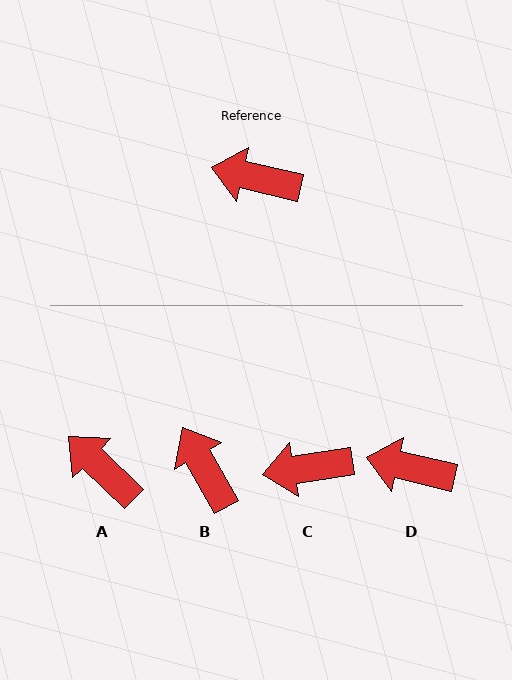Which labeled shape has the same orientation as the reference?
D.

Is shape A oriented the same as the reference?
No, it is off by about 31 degrees.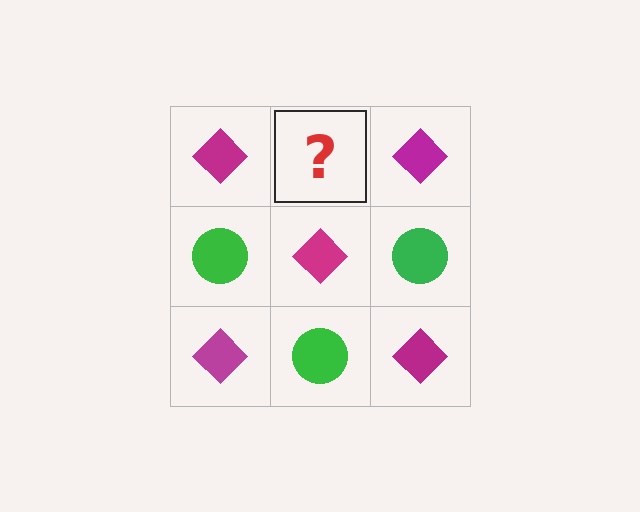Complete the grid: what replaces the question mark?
The question mark should be replaced with a green circle.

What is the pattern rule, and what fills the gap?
The rule is that it alternates magenta diamond and green circle in a checkerboard pattern. The gap should be filled with a green circle.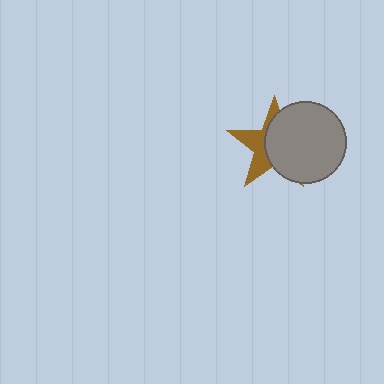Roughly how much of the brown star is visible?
A small part of it is visible (roughly 40%).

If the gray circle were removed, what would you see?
You would see the complete brown star.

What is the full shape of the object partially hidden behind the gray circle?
The partially hidden object is a brown star.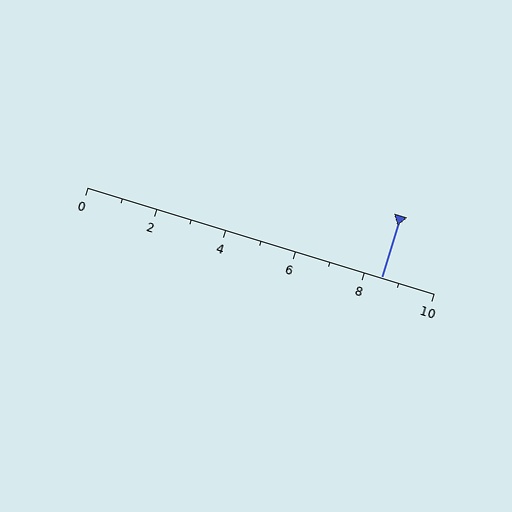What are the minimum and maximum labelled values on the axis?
The axis runs from 0 to 10.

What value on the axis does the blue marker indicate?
The marker indicates approximately 8.5.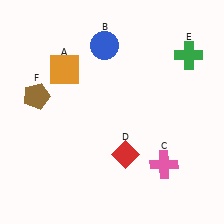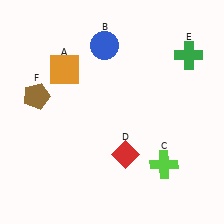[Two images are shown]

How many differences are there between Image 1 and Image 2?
There is 1 difference between the two images.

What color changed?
The cross (C) changed from pink in Image 1 to lime in Image 2.